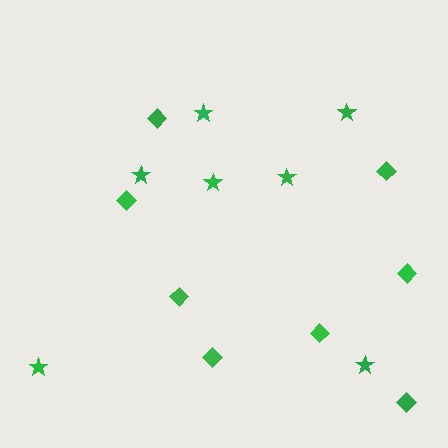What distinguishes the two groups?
There are 2 groups: one group of stars (7) and one group of diamonds (8).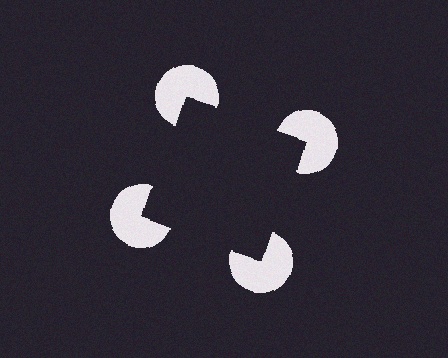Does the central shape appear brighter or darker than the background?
It typically appears slightly darker than the background, even though no actual brightness change is drawn.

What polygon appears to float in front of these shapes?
An illusory square — its edges are inferred from the aligned wedge cuts in the pac-man discs, not physically drawn.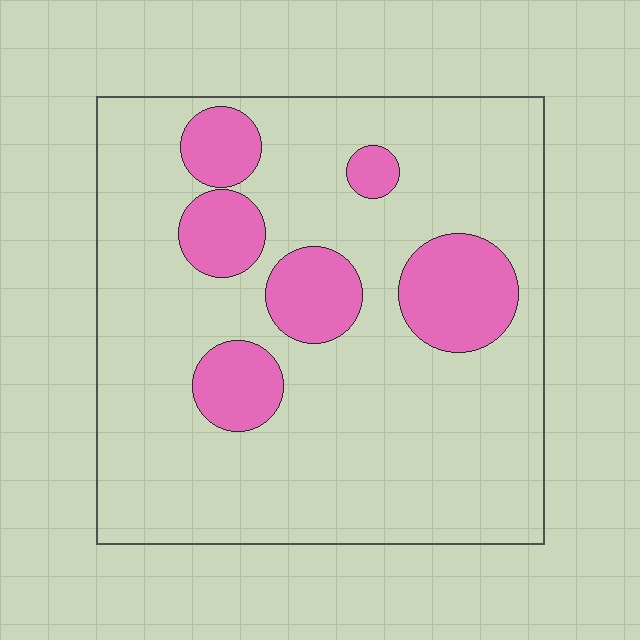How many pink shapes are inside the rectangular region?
6.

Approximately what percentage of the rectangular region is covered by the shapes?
Approximately 20%.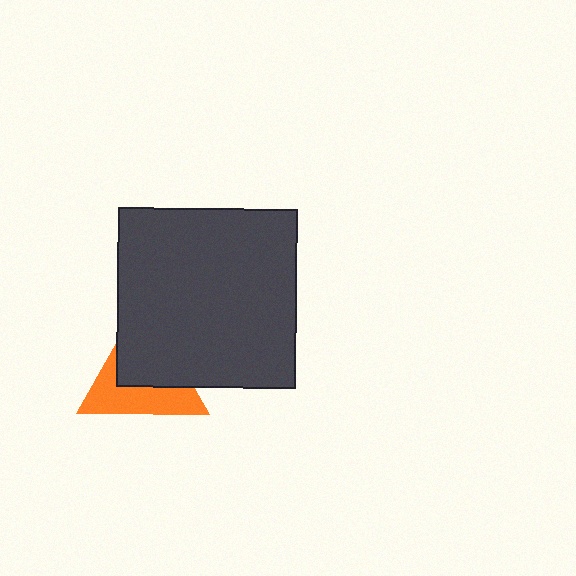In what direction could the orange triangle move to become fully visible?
The orange triangle could move toward the lower-left. That would shift it out from behind the dark gray square entirely.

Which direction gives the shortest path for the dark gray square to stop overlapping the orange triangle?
Moving toward the upper-right gives the shortest separation.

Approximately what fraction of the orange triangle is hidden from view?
Roughly 53% of the orange triangle is hidden behind the dark gray square.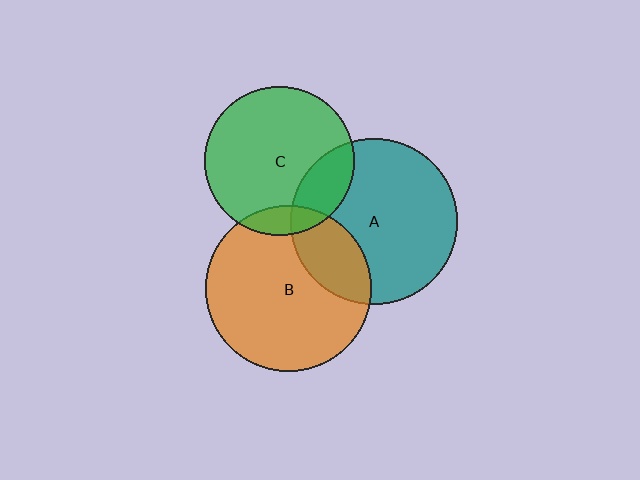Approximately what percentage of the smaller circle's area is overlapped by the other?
Approximately 25%.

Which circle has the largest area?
Circle A (teal).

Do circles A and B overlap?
Yes.